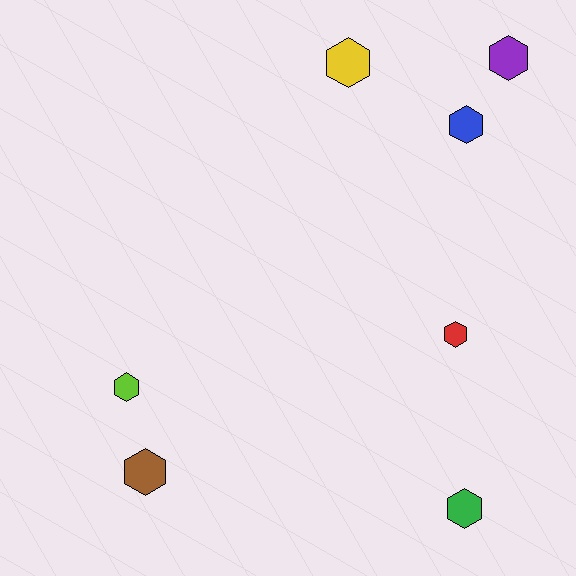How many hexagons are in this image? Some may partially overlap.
There are 7 hexagons.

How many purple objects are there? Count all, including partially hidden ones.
There is 1 purple object.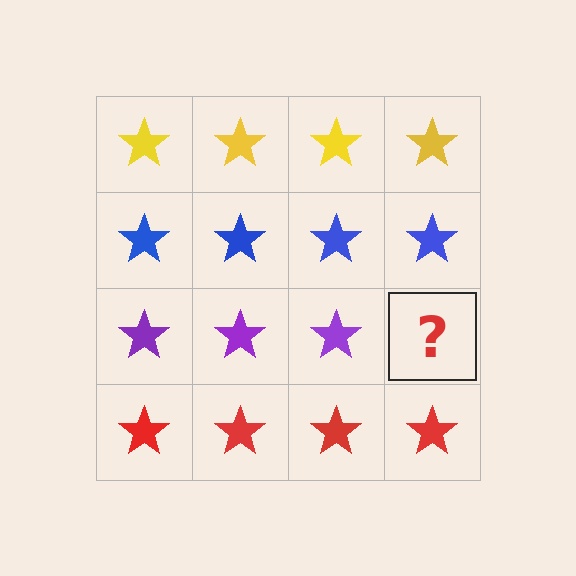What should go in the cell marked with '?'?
The missing cell should contain a purple star.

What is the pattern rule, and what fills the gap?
The rule is that each row has a consistent color. The gap should be filled with a purple star.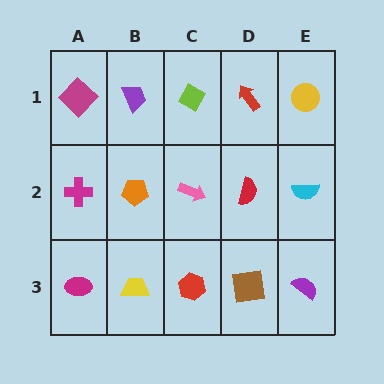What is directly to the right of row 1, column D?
A yellow circle.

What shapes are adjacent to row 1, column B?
An orange pentagon (row 2, column B), a magenta diamond (row 1, column A), a lime diamond (row 1, column C).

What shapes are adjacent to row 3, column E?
A cyan semicircle (row 2, column E), a brown square (row 3, column D).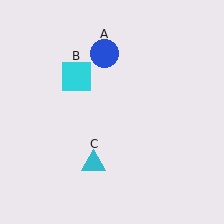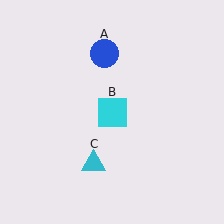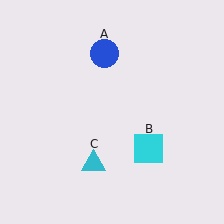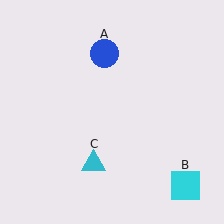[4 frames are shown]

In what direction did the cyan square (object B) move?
The cyan square (object B) moved down and to the right.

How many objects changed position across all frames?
1 object changed position: cyan square (object B).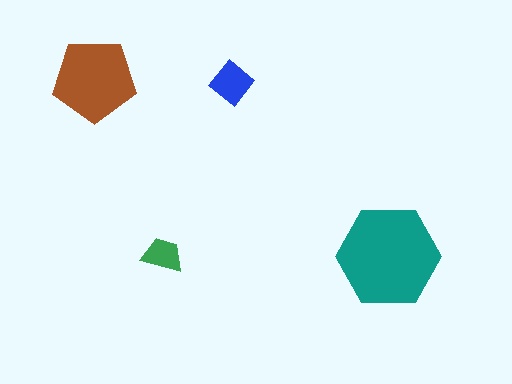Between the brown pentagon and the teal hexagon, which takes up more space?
The teal hexagon.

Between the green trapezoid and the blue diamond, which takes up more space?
The blue diamond.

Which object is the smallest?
The green trapezoid.